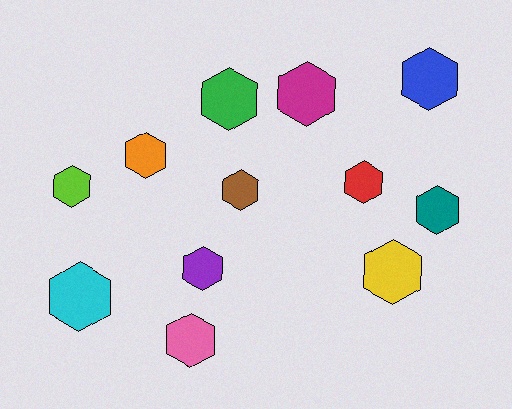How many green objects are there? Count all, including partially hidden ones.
There is 1 green object.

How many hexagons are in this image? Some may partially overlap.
There are 12 hexagons.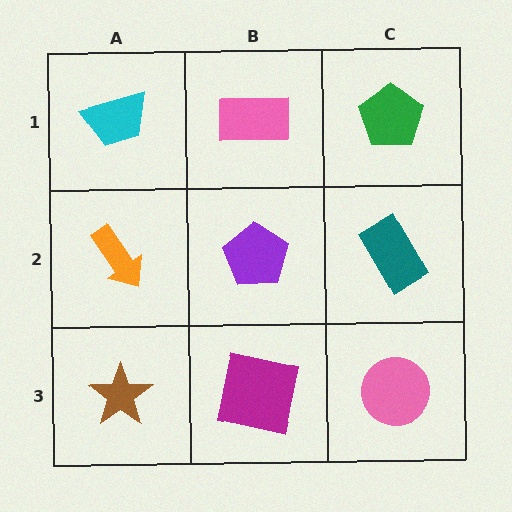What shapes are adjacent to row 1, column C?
A teal rectangle (row 2, column C), a pink rectangle (row 1, column B).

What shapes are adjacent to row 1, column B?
A purple pentagon (row 2, column B), a cyan trapezoid (row 1, column A), a green pentagon (row 1, column C).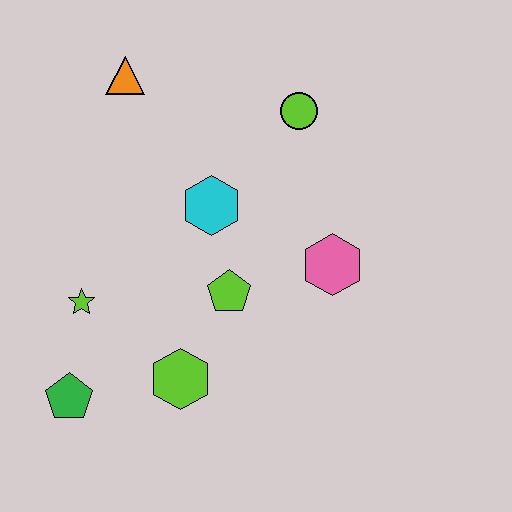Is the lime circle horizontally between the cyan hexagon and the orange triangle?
No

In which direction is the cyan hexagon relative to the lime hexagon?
The cyan hexagon is above the lime hexagon.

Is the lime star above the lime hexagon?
Yes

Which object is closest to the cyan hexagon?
The lime pentagon is closest to the cyan hexagon.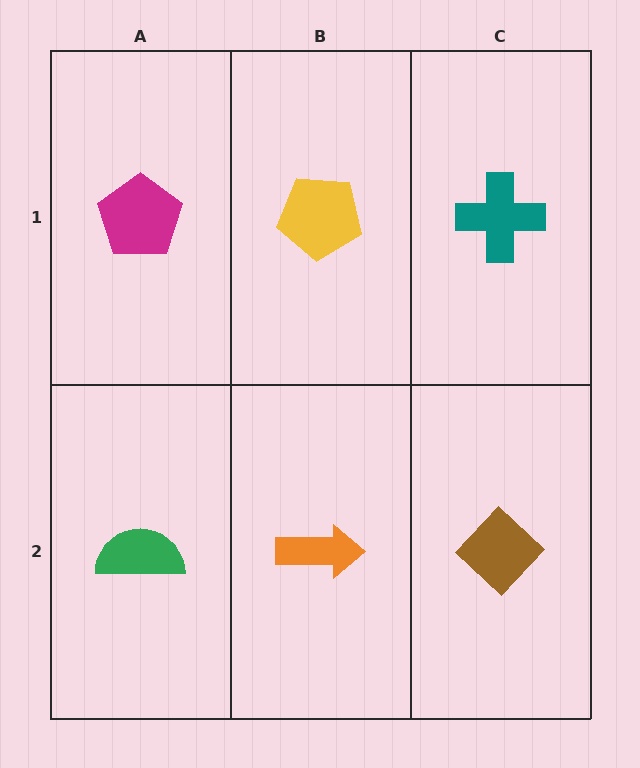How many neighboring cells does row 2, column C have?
2.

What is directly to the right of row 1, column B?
A teal cross.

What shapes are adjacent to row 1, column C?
A brown diamond (row 2, column C), a yellow pentagon (row 1, column B).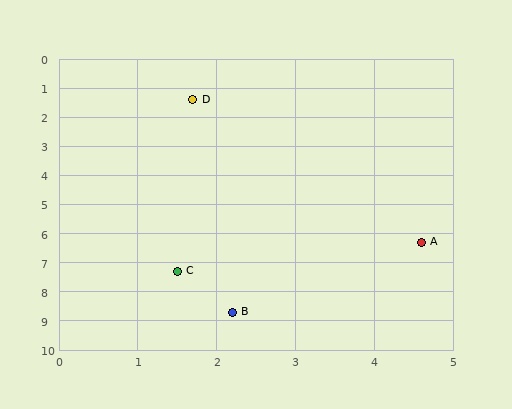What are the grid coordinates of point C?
Point C is at approximately (1.5, 7.3).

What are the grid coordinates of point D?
Point D is at approximately (1.7, 1.4).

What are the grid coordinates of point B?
Point B is at approximately (2.2, 8.7).